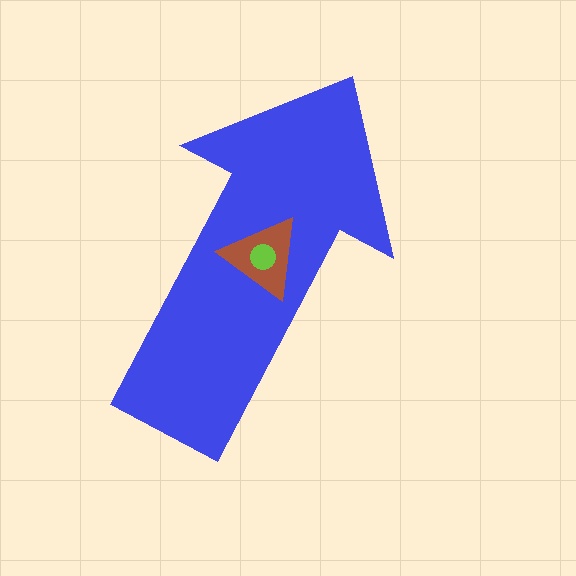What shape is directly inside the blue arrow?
The brown triangle.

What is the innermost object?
The lime circle.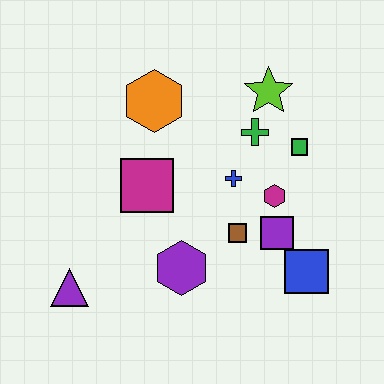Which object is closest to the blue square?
The purple square is closest to the blue square.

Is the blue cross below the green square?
Yes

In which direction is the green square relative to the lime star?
The green square is below the lime star.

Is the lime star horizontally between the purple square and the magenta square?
Yes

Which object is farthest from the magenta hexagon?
The purple triangle is farthest from the magenta hexagon.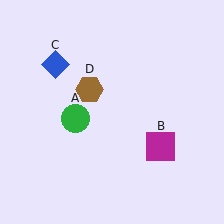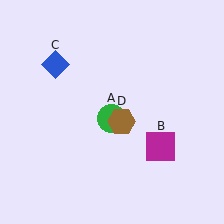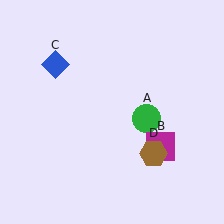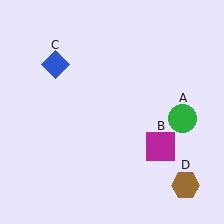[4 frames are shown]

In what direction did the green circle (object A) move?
The green circle (object A) moved right.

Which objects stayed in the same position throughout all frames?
Magenta square (object B) and blue diamond (object C) remained stationary.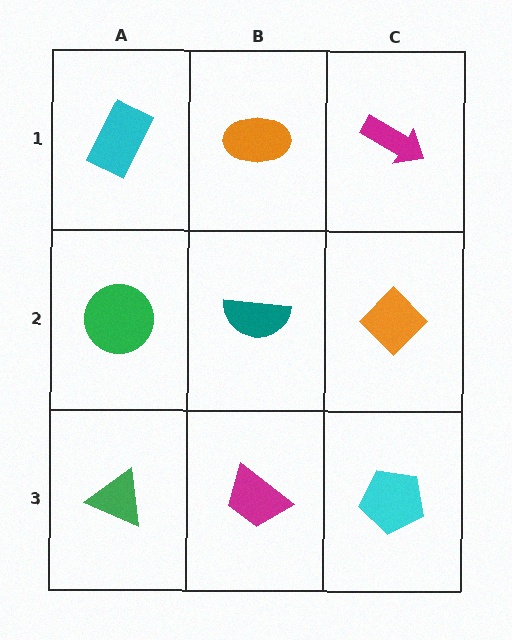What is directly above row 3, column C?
An orange diamond.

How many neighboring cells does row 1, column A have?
2.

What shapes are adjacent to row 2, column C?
A magenta arrow (row 1, column C), a cyan pentagon (row 3, column C), a teal semicircle (row 2, column B).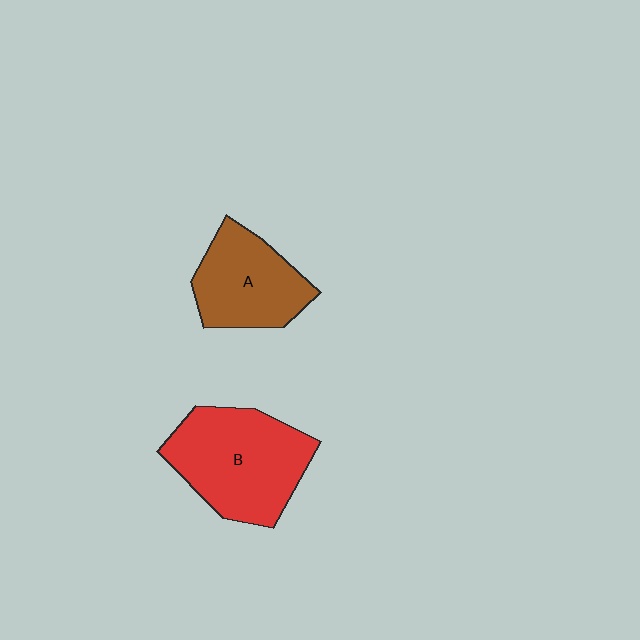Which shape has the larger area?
Shape B (red).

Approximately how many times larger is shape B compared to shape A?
Approximately 1.4 times.